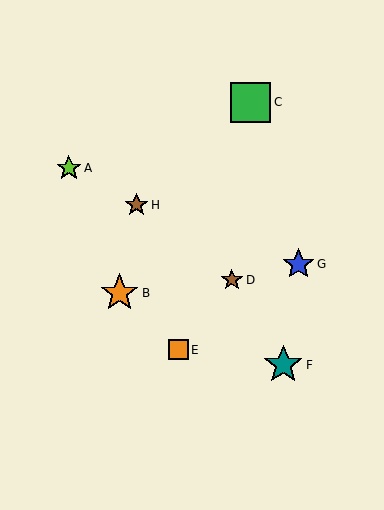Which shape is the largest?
The green square (labeled C) is the largest.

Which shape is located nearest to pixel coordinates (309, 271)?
The blue star (labeled G) at (298, 264) is nearest to that location.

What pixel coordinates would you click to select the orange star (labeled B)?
Click at (120, 293) to select the orange star B.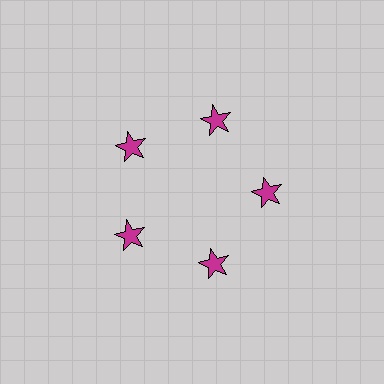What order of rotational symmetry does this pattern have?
This pattern has 5-fold rotational symmetry.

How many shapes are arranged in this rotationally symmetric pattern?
There are 5 shapes, arranged in 5 groups of 1.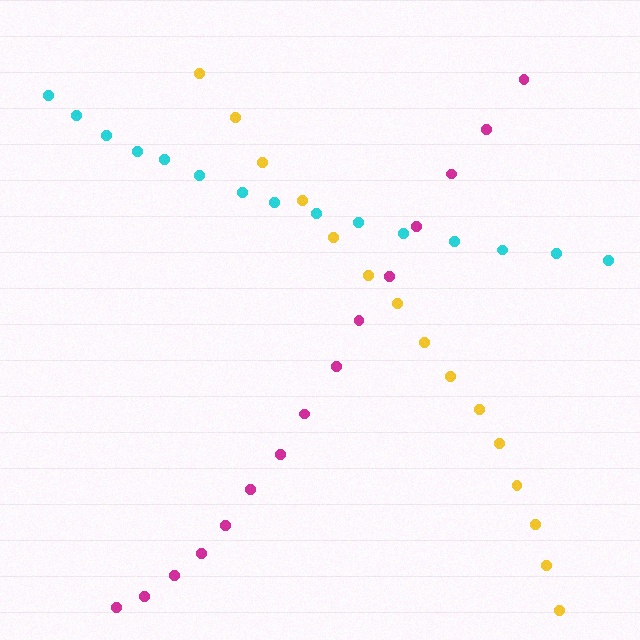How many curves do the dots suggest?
There are 3 distinct paths.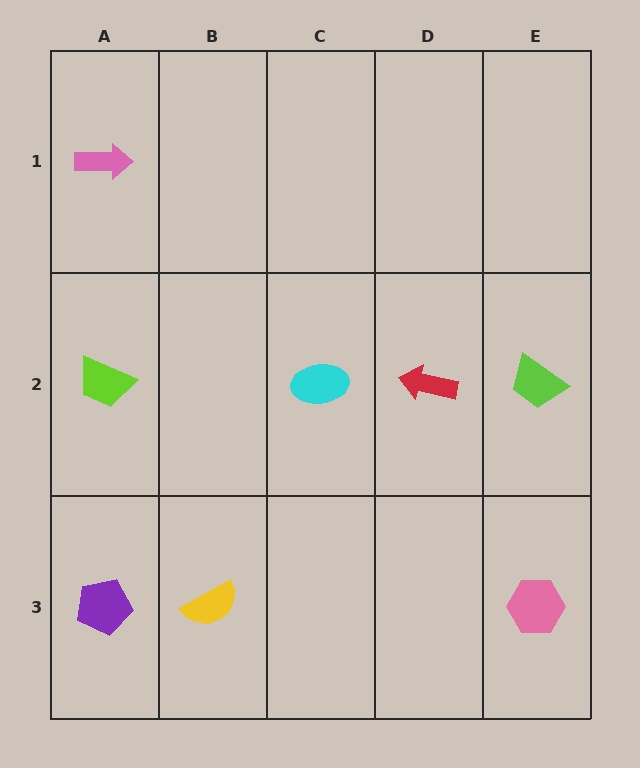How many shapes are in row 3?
3 shapes.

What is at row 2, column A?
A lime trapezoid.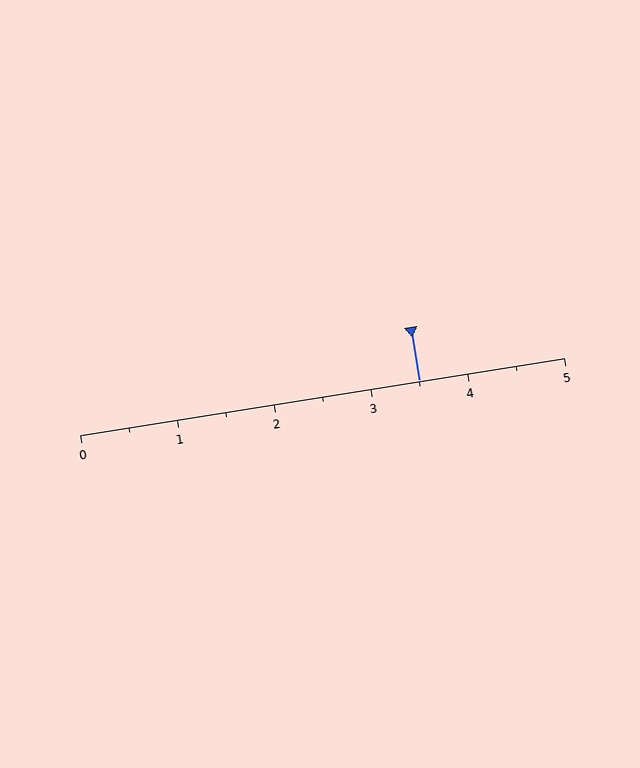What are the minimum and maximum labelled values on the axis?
The axis runs from 0 to 5.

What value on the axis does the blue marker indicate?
The marker indicates approximately 3.5.